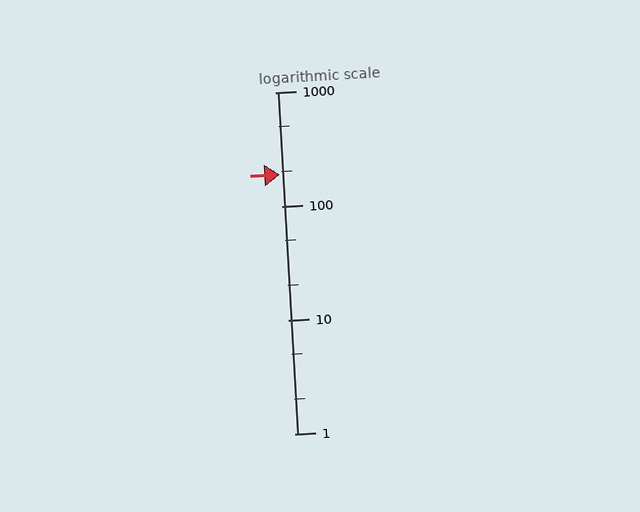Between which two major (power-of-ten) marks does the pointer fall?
The pointer is between 100 and 1000.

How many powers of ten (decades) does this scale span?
The scale spans 3 decades, from 1 to 1000.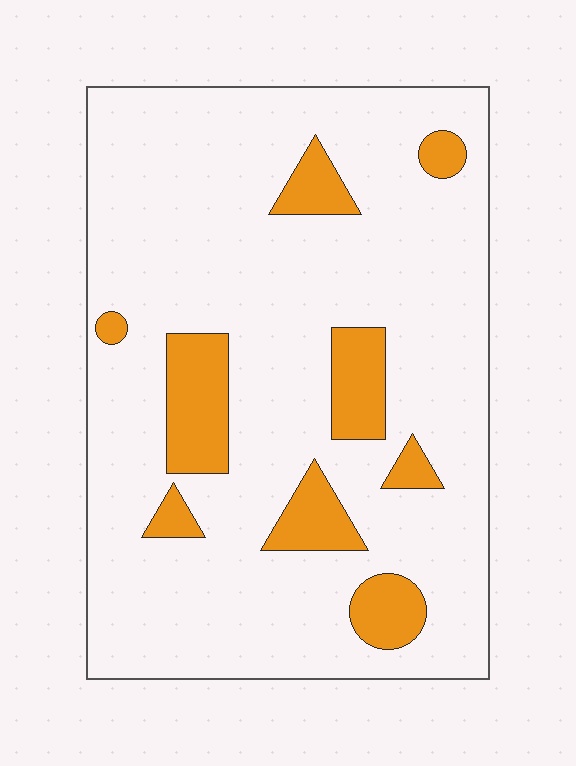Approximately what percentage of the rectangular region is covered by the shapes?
Approximately 15%.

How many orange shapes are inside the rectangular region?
9.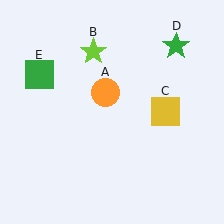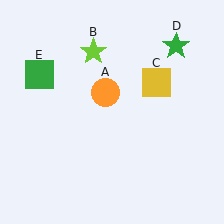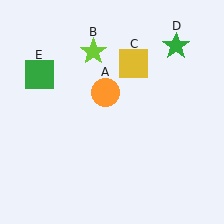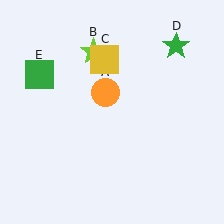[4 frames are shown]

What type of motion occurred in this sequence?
The yellow square (object C) rotated counterclockwise around the center of the scene.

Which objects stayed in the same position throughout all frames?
Orange circle (object A) and lime star (object B) and green star (object D) and green square (object E) remained stationary.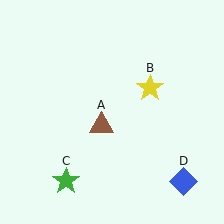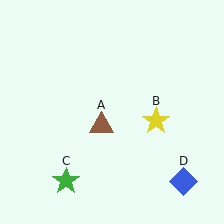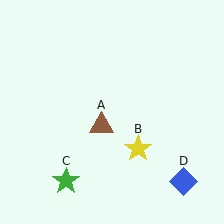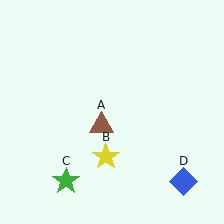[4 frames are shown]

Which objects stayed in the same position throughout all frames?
Brown triangle (object A) and green star (object C) and blue diamond (object D) remained stationary.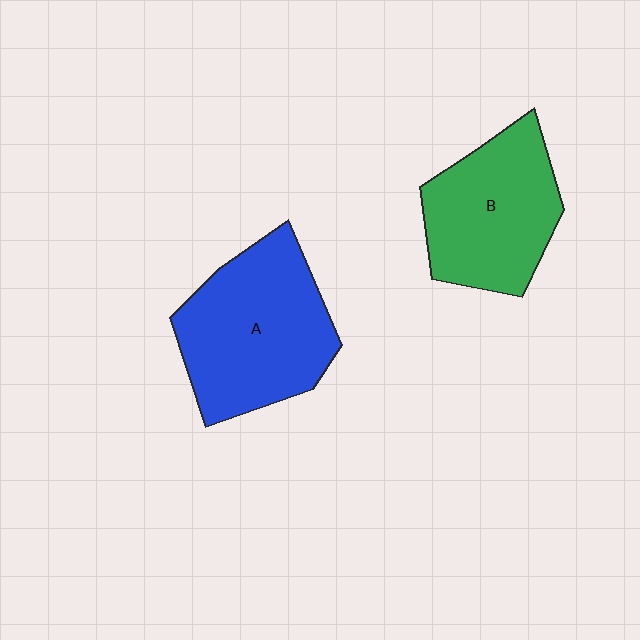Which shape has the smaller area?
Shape B (green).